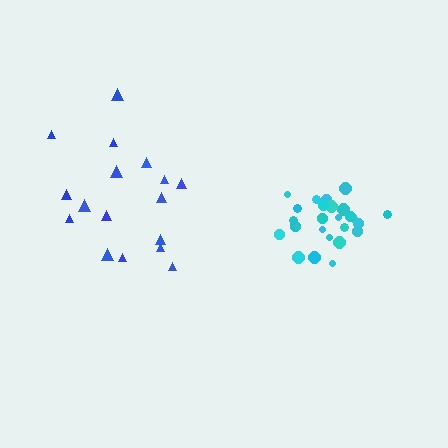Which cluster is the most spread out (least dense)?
Blue.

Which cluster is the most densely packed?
Cyan.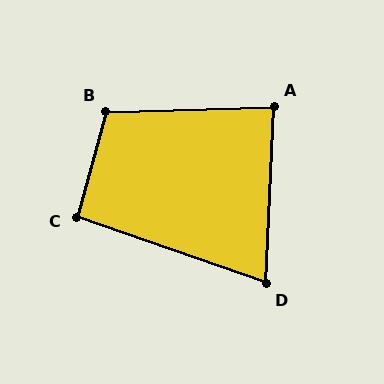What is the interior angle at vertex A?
Approximately 86 degrees (approximately right).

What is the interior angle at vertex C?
Approximately 94 degrees (approximately right).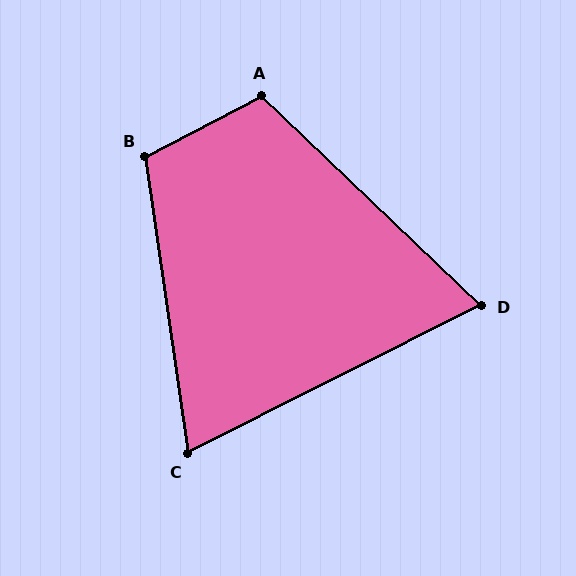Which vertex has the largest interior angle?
B, at approximately 110 degrees.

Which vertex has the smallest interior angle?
D, at approximately 70 degrees.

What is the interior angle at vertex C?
Approximately 71 degrees (acute).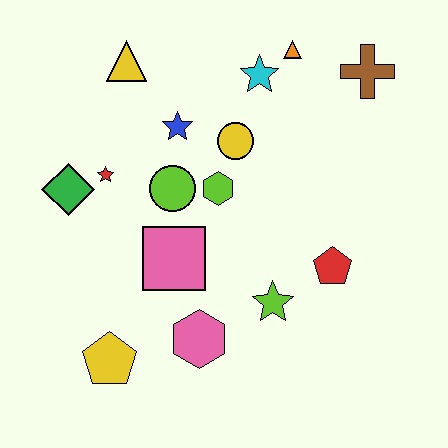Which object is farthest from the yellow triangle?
The yellow pentagon is farthest from the yellow triangle.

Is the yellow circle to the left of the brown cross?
Yes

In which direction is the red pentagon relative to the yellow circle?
The red pentagon is below the yellow circle.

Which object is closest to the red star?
The green diamond is closest to the red star.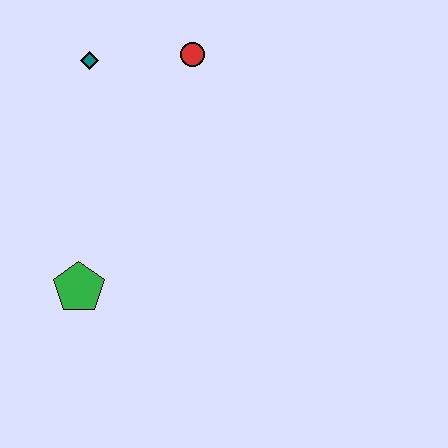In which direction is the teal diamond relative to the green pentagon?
The teal diamond is above the green pentagon.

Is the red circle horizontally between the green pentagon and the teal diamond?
No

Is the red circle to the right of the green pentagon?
Yes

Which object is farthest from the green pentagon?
The red circle is farthest from the green pentagon.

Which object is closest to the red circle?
The teal diamond is closest to the red circle.